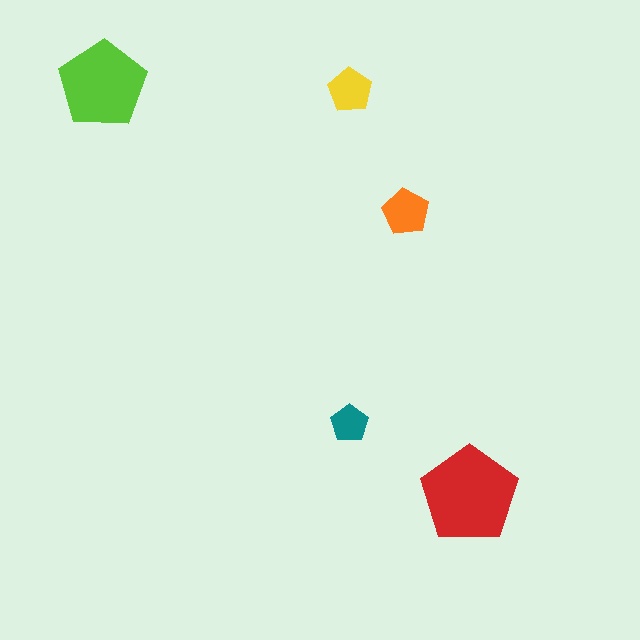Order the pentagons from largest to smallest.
the red one, the lime one, the orange one, the yellow one, the teal one.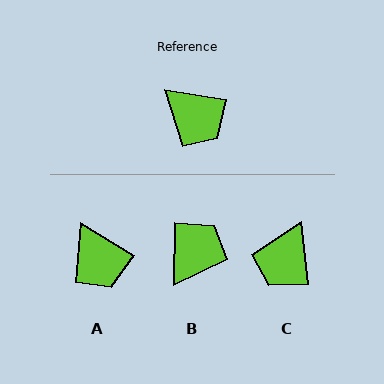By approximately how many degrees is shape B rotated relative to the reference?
Approximately 98 degrees counter-clockwise.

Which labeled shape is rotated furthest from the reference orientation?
B, about 98 degrees away.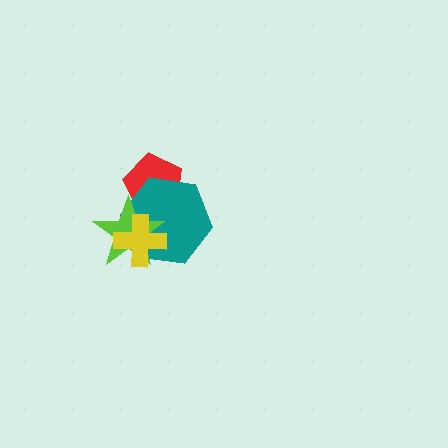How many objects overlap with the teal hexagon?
3 objects overlap with the teal hexagon.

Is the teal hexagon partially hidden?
Yes, it is partially covered by another shape.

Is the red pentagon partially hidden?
Yes, it is partially covered by another shape.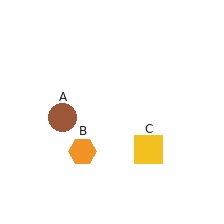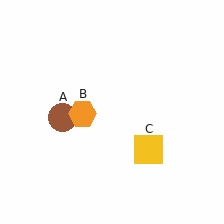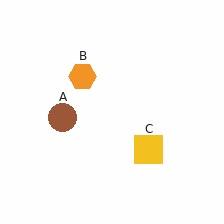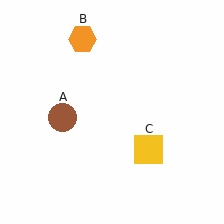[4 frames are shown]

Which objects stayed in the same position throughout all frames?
Brown circle (object A) and yellow square (object C) remained stationary.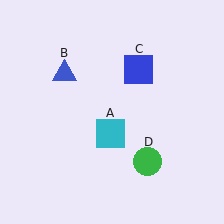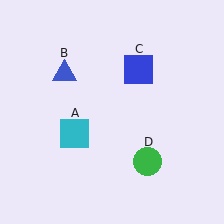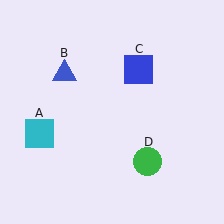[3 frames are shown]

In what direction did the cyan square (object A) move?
The cyan square (object A) moved left.